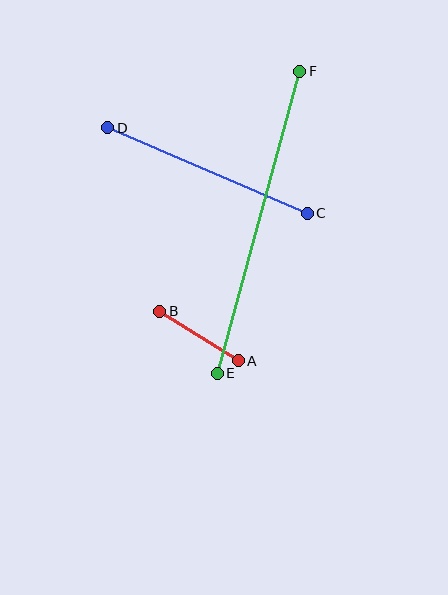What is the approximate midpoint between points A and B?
The midpoint is at approximately (199, 336) pixels.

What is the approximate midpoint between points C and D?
The midpoint is at approximately (208, 171) pixels.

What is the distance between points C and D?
The distance is approximately 217 pixels.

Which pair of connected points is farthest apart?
Points E and F are farthest apart.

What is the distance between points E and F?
The distance is approximately 313 pixels.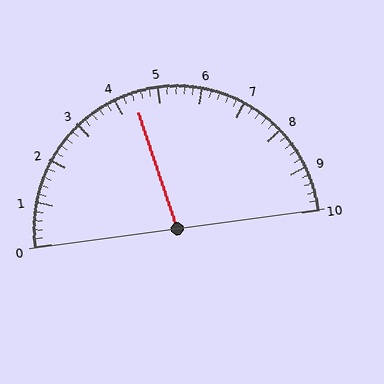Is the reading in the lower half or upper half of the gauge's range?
The reading is in the lower half of the range (0 to 10).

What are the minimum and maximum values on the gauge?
The gauge ranges from 0 to 10.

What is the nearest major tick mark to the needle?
The nearest major tick mark is 4.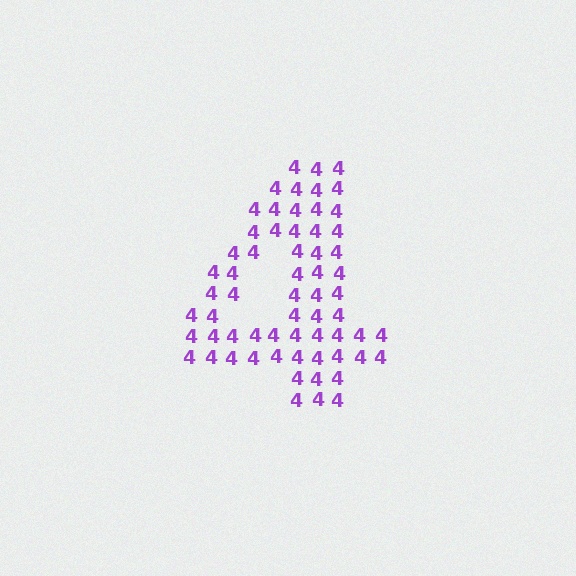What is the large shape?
The large shape is the digit 4.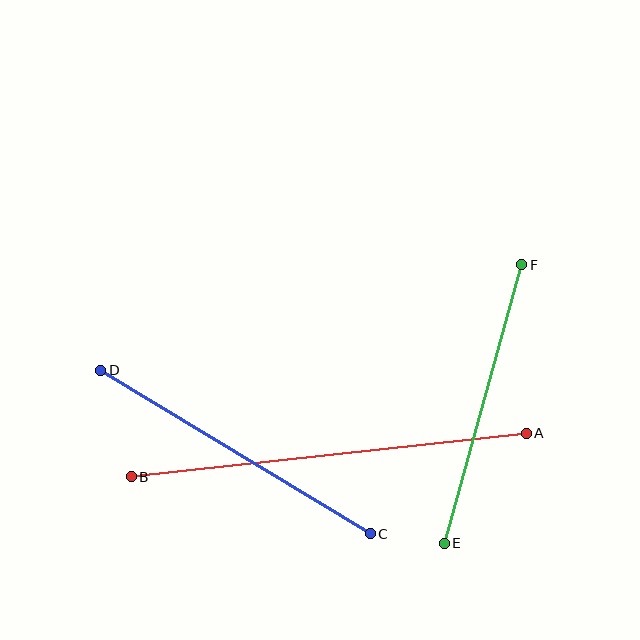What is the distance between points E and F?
The distance is approximately 289 pixels.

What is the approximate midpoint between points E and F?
The midpoint is at approximately (483, 404) pixels.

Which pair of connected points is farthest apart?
Points A and B are farthest apart.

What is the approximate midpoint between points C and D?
The midpoint is at approximately (235, 452) pixels.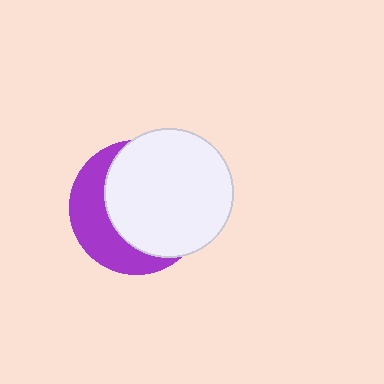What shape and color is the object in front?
The object in front is a white circle.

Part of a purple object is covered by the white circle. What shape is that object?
It is a circle.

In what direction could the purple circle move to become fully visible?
The purple circle could move left. That would shift it out from behind the white circle entirely.